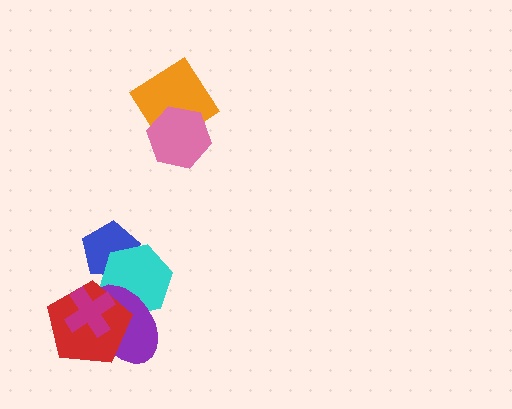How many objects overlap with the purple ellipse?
3 objects overlap with the purple ellipse.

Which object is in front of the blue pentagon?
The cyan hexagon is in front of the blue pentagon.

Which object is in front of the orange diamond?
The pink hexagon is in front of the orange diamond.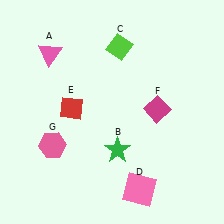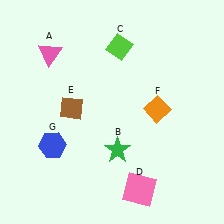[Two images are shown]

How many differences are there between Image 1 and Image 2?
There are 3 differences between the two images.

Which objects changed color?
E changed from red to brown. F changed from magenta to orange. G changed from pink to blue.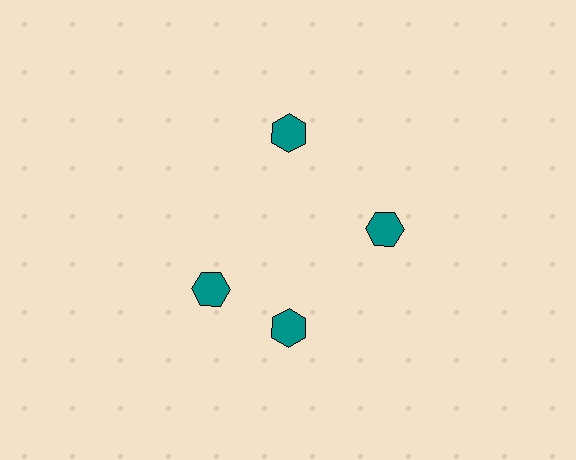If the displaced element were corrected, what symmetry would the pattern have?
It would have 4-fold rotational symmetry — the pattern would map onto itself every 90 degrees.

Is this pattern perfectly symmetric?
No. The 4 teal hexagons are arranged in a ring, but one element near the 9 o'clock position is rotated out of alignment along the ring, breaking the 4-fold rotational symmetry.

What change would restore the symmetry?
The symmetry would be restored by rotating it back into even spacing with its neighbors so that all 4 hexagons sit at equal angles and equal distance from the center.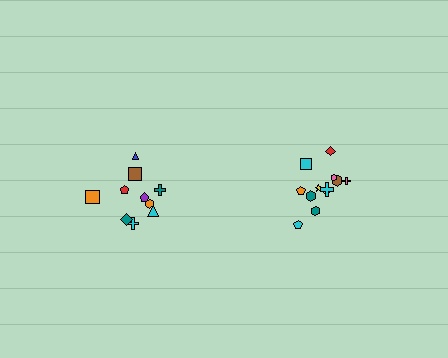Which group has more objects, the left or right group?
The right group.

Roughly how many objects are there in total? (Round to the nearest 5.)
Roughly 20 objects in total.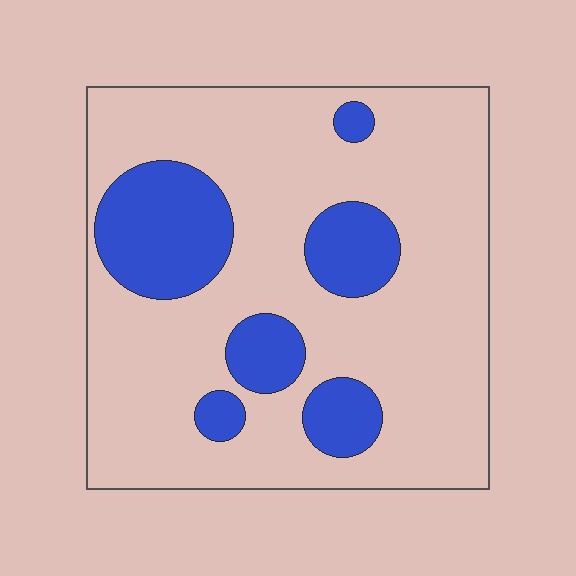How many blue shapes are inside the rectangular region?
6.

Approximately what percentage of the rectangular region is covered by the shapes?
Approximately 20%.